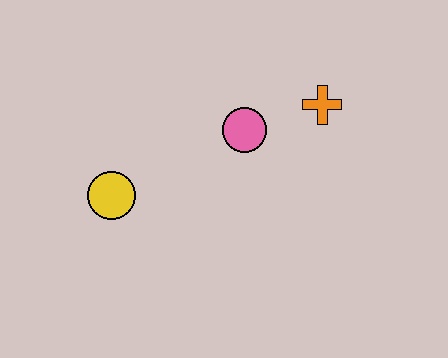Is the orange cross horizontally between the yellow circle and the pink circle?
No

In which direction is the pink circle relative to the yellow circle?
The pink circle is to the right of the yellow circle.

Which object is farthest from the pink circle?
The yellow circle is farthest from the pink circle.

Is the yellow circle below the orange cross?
Yes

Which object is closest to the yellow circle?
The pink circle is closest to the yellow circle.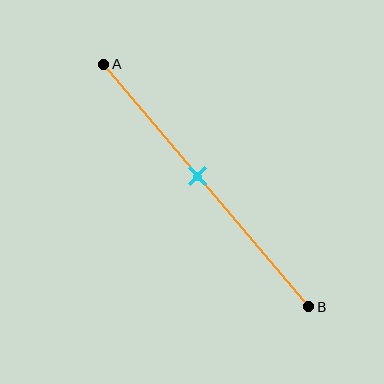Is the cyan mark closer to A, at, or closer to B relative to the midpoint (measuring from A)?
The cyan mark is closer to point A than the midpoint of segment AB.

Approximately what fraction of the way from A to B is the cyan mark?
The cyan mark is approximately 45% of the way from A to B.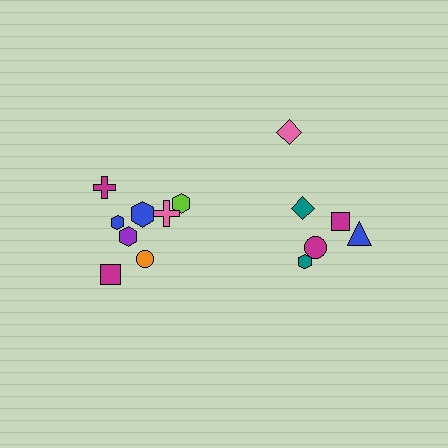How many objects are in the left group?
There are 8 objects.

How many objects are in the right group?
There are 6 objects.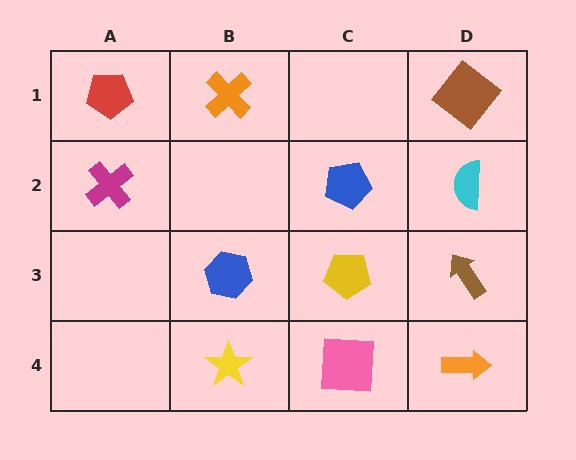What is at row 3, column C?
A yellow pentagon.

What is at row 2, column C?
A blue pentagon.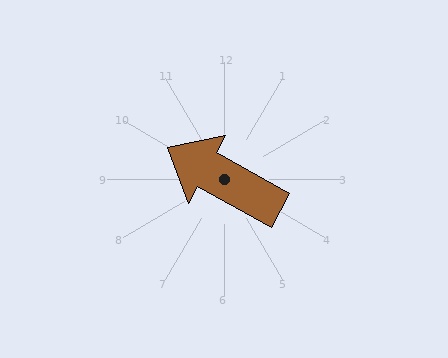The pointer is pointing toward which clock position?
Roughly 10 o'clock.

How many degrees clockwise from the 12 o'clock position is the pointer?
Approximately 299 degrees.